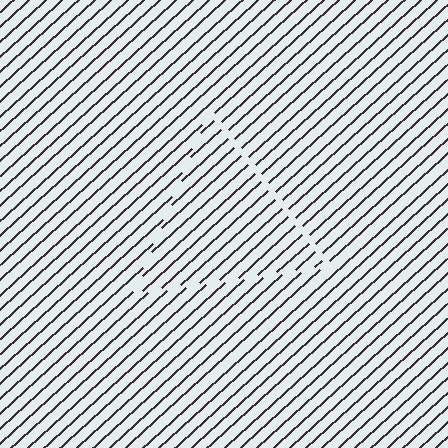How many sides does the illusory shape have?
3 sides — the line-ends trace a triangle.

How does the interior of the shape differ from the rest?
The interior of the shape contains the same grating, shifted by half a period — the contour is defined by the phase discontinuity where line-ends from the inner and outer gratings abut.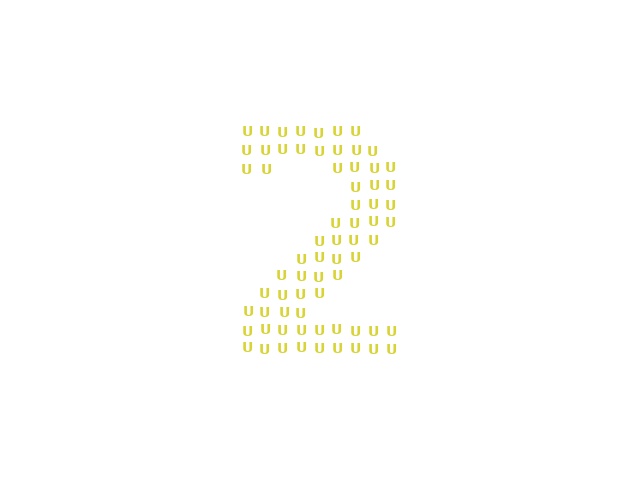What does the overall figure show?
The overall figure shows the digit 2.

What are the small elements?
The small elements are letter U's.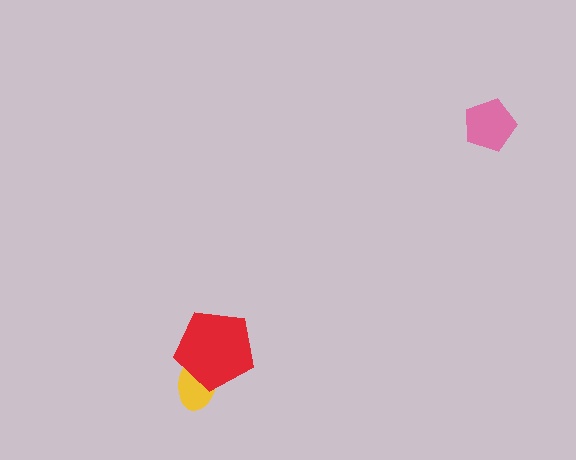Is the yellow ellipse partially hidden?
Yes, it is partially covered by another shape.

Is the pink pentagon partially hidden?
No, no other shape covers it.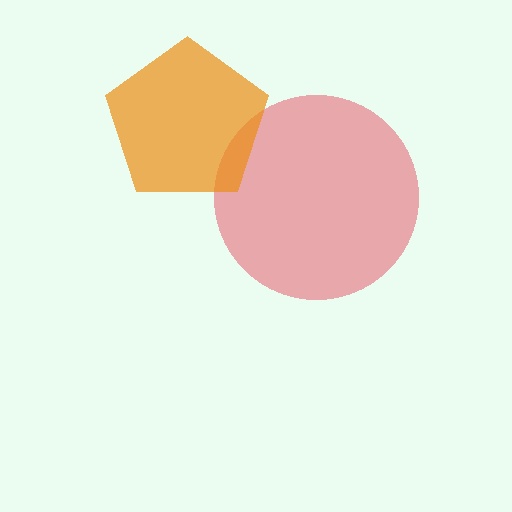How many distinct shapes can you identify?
There are 2 distinct shapes: a red circle, an orange pentagon.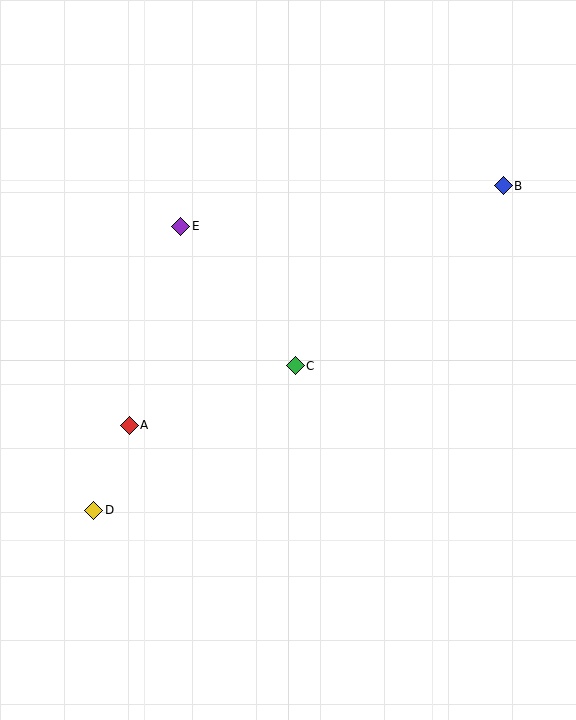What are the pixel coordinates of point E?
Point E is at (181, 226).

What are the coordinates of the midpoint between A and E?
The midpoint between A and E is at (155, 326).